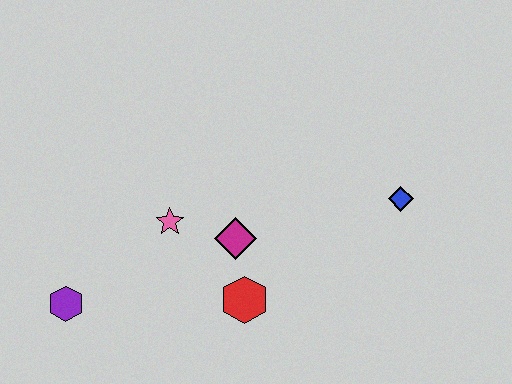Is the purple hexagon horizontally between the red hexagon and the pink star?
No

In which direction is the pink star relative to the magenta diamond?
The pink star is to the left of the magenta diamond.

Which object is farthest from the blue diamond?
The purple hexagon is farthest from the blue diamond.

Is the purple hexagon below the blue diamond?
Yes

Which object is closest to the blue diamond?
The magenta diamond is closest to the blue diamond.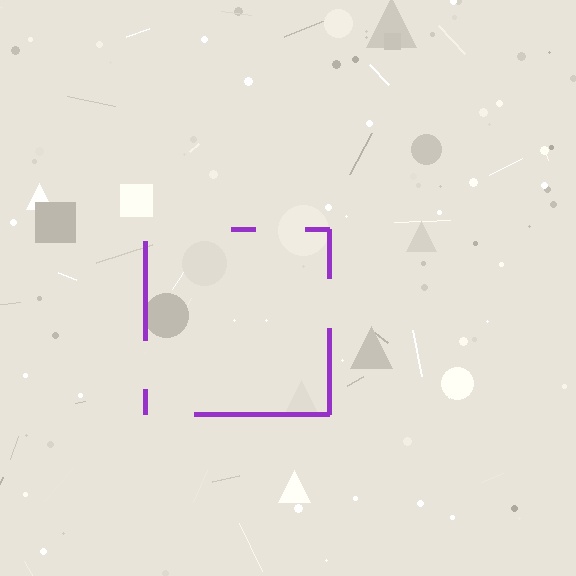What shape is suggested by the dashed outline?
The dashed outline suggests a square.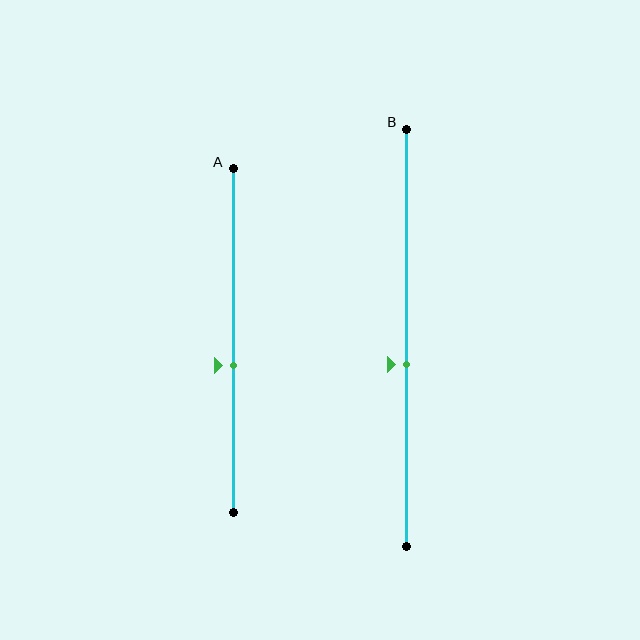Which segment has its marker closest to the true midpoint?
Segment B has its marker closest to the true midpoint.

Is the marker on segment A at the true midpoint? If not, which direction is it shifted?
No, the marker on segment A is shifted downward by about 7% of the segment length.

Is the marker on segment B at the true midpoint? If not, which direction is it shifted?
No, the marker on segment B is shifted downward by about 6% of the segment length.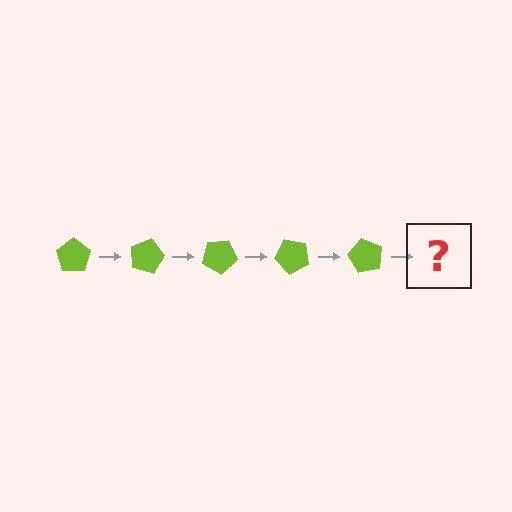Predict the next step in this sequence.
The next step is a lime pentagon rotated 75 degrees.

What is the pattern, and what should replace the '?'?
The pattern is that the pentagon rotates 15 degrees each step. The '?' should be a lime pentagon rotated 75 degrees.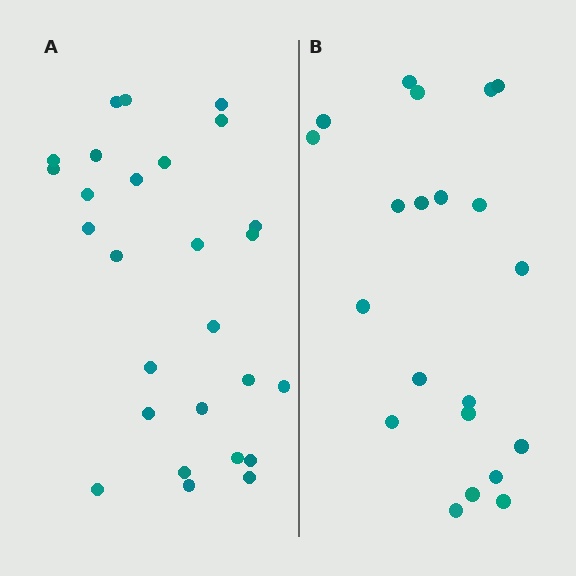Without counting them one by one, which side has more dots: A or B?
Region A (the left region) has more dots.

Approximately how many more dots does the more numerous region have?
Region A has about 6 more dots than region B.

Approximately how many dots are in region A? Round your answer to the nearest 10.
About 30 dots. (The exact count is 27, which rounds to 30.)